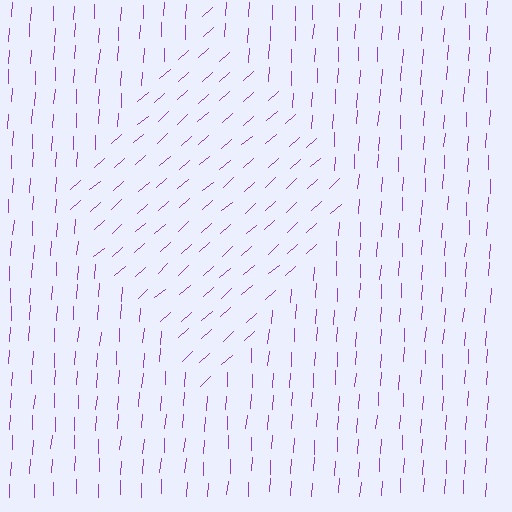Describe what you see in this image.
The image is filled with small purple line segments. A diamond region in the image has lines oriented differently from the surrounding lines, creating a visible texture boundary.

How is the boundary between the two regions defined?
The boundary is defined purely by a change in line orientation (approximately 45 degrees difference). All lines are the same color and thickness.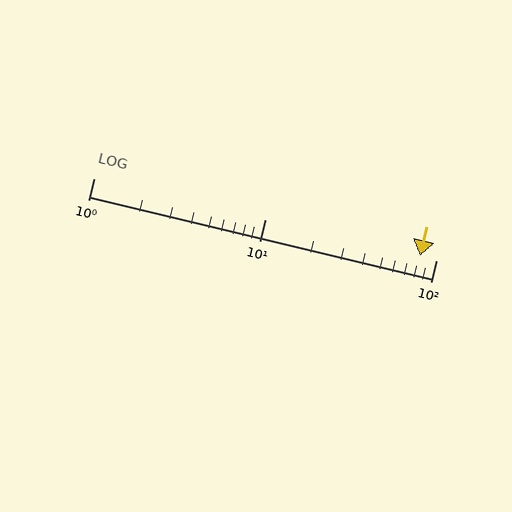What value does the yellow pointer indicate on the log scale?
The pointer indicates approximately 81.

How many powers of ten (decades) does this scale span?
The scale spans 2 decades, from 1 to 100.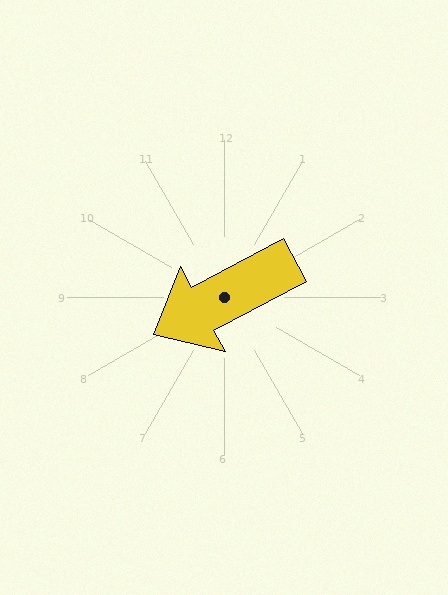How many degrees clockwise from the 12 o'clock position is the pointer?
Approximately 242 degrees.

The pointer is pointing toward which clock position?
Roughly 8 o'clock.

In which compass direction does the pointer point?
Southwest.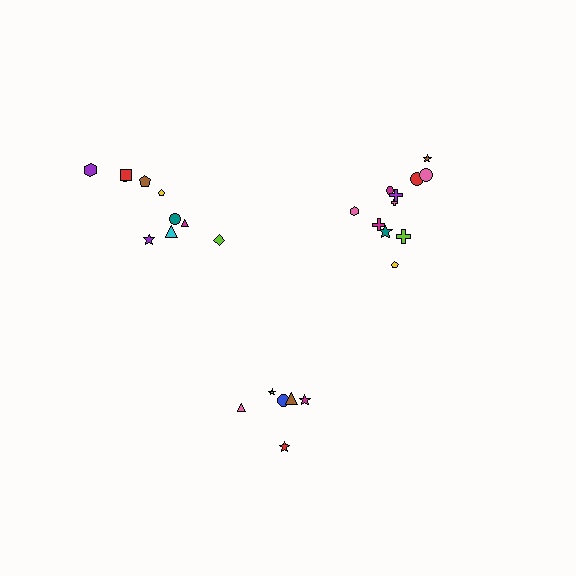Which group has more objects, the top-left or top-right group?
The top-right group.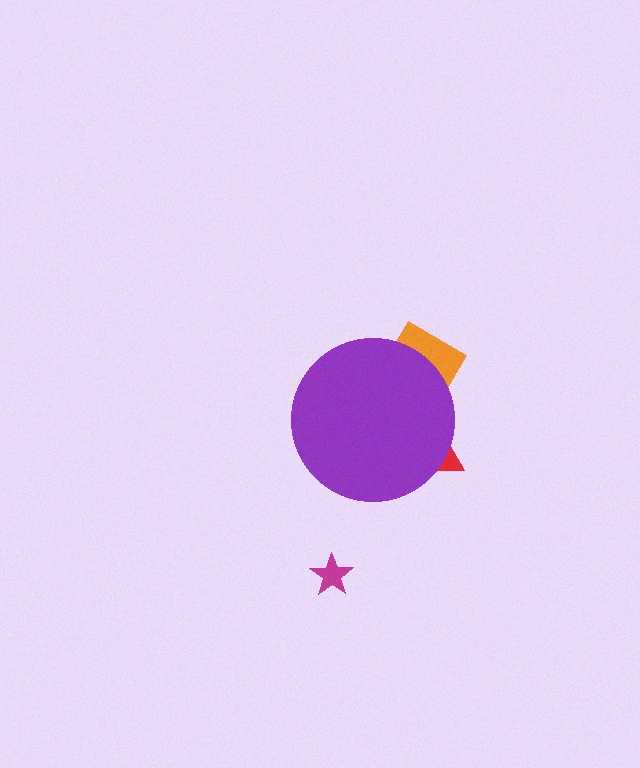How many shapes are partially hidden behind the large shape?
2 shapes are partially hidden.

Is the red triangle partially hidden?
Yes, the red triangle is partially hidden behind the purple circle.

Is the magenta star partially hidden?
No, the magenta star is fully visible.